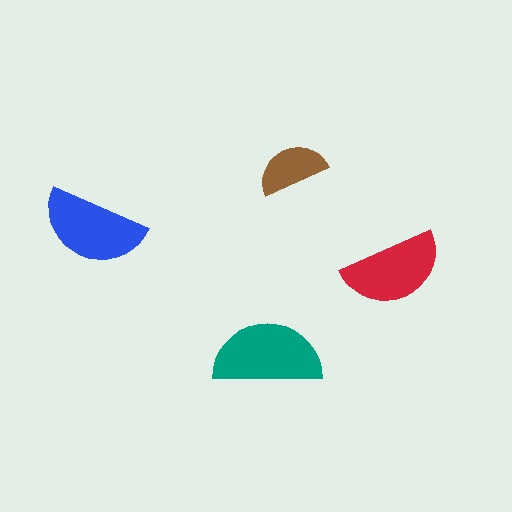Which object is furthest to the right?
The red semicircle is rightmost.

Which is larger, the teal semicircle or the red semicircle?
The teal one.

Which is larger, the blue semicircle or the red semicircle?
The blue one.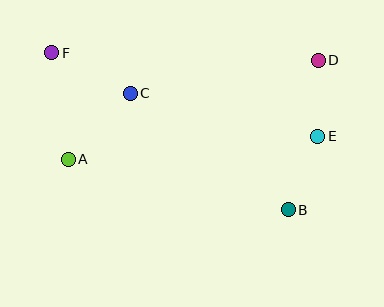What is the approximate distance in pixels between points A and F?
The distance between A and F is approximately 108 pixels.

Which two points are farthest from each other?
Points B and F are farthest from each other.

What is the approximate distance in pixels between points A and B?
The distance between A and B is approximately 226 pixels.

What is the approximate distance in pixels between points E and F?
The distance between E and F is approximately 279 pixels.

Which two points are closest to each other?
Points D and E are closest to each other.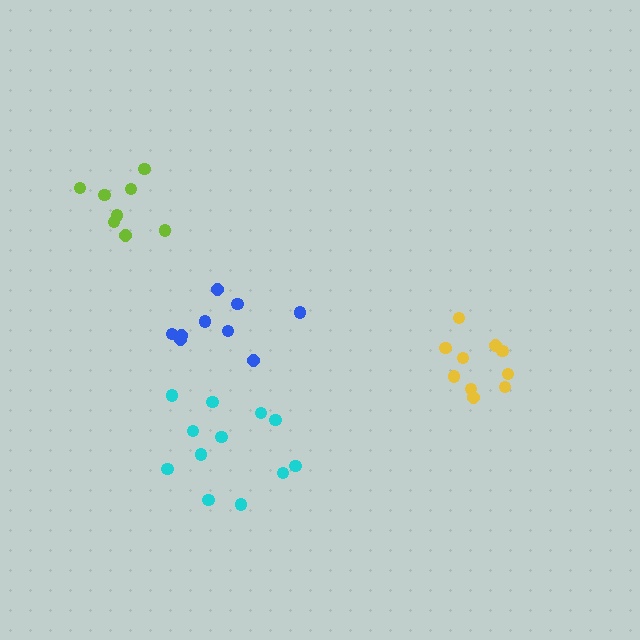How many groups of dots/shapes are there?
There are 4 groups.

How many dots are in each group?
Group 1: 10 dots, Group 2: 8 dots, Group 3: 12 dots, Group 4: 9 dots (39 total).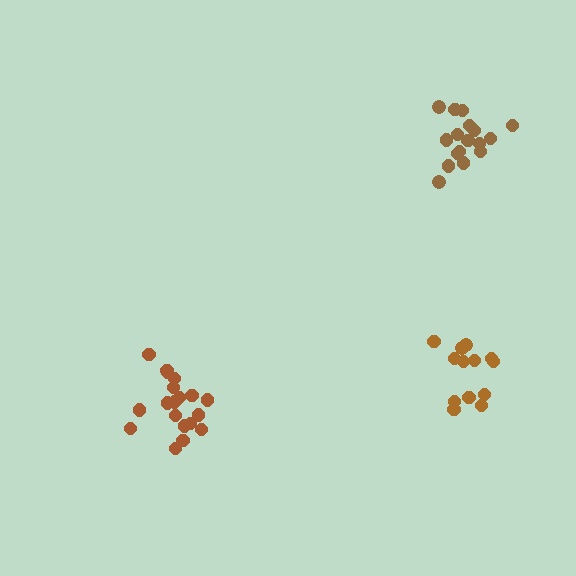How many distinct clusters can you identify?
There are 3 distinct clusters.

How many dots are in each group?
Group 1: 19 dots, Group 2: 13 dots, Group 3: 17 dots (49 total).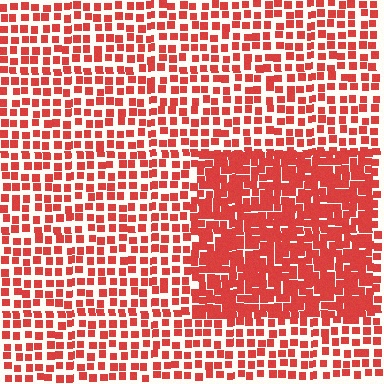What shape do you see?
I see a rectangle.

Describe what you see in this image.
The image contains small red elements arranged at two different densities. A rectangle-shaped region is visible where the elements are more densely packed than the surrounding area.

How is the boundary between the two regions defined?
The boundary is defined by a change in element density (approximately 1.9x ratio). All elements are the same color, size, and shape.